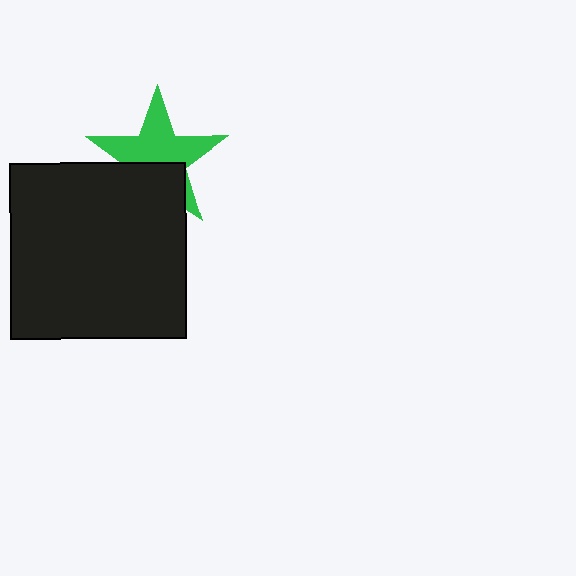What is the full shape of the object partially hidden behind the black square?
The partially hidden object is a green star.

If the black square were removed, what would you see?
You would see the complete green star.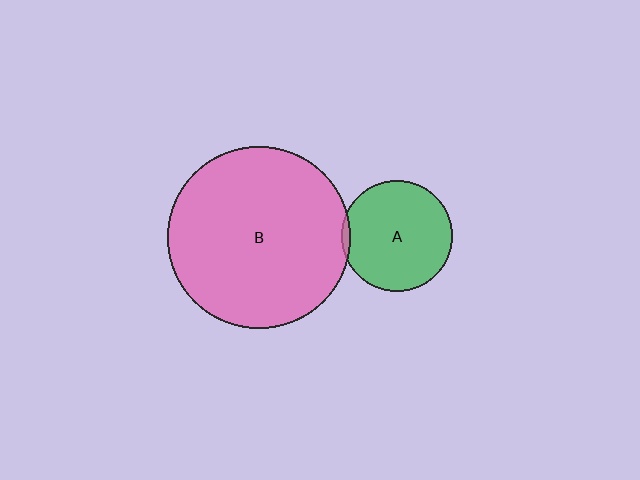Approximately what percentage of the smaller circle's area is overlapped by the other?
Approximately 5%.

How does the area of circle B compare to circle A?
Approximately 2.7 times.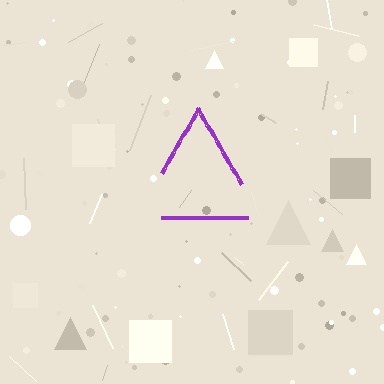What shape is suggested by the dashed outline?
The dashed outline suggests a triangle.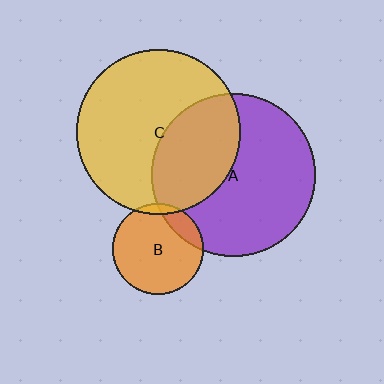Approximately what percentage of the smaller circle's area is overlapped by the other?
Approximately 5%.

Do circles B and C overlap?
Yes.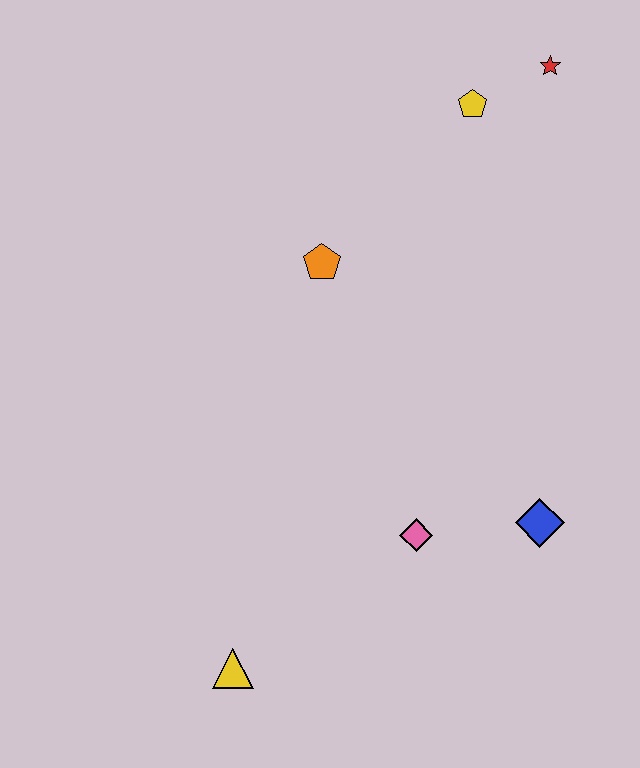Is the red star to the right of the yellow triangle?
Yes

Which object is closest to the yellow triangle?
The pink diamond is closest to the yellow triangle.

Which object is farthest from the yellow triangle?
The red star is farthest from the yellow triangle.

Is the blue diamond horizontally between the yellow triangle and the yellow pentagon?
No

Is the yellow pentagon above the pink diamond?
Yes